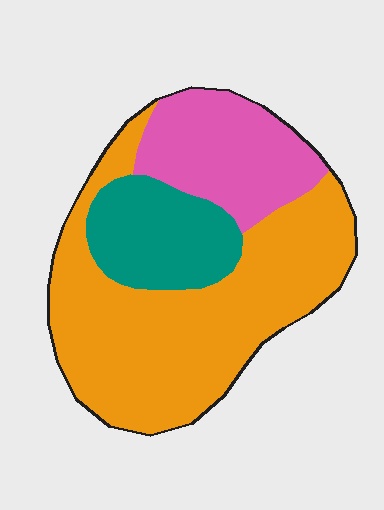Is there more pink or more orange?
Orange.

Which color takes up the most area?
Orange, at roughly 60%.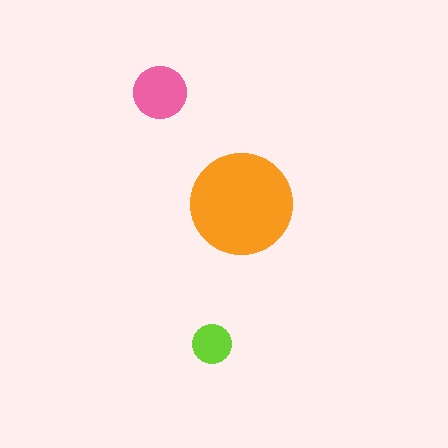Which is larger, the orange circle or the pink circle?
The orange one.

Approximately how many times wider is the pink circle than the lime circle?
About 1.5 times wider.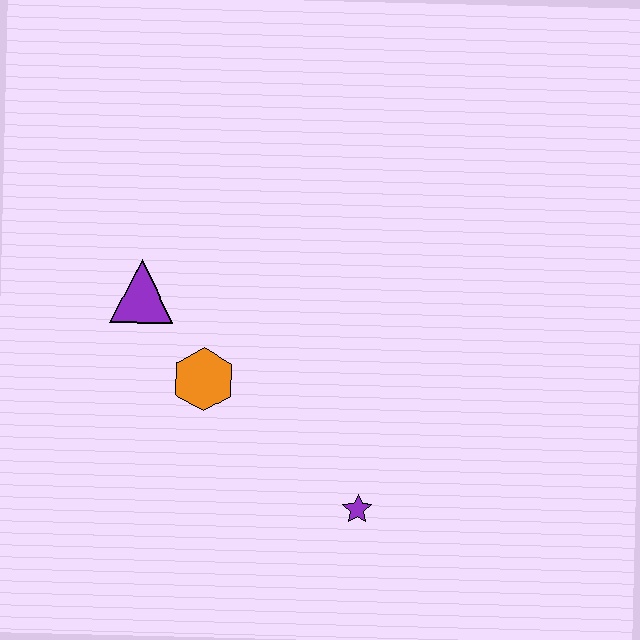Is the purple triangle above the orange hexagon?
Yes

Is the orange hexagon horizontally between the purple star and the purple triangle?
Yes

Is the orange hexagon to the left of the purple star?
Yes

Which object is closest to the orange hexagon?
The purple triangle is closest to the orange hexagon.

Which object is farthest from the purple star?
The purple triangle is farthest from the purple star.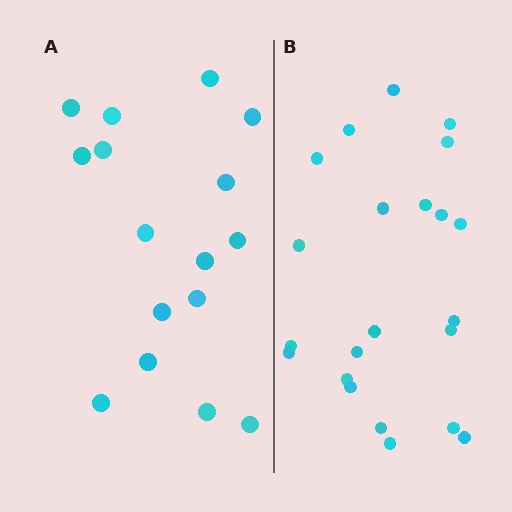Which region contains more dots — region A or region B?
Region B (the right region) has more dots.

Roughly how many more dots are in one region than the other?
Region B has about 6 more dots than region A.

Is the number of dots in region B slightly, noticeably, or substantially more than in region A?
Region B has noticeably more, but not dramatically so. The ratio is roughly 1.4 to 1.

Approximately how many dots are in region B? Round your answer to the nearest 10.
About 20 dots. (The exact count is 22, which rounds to 20.)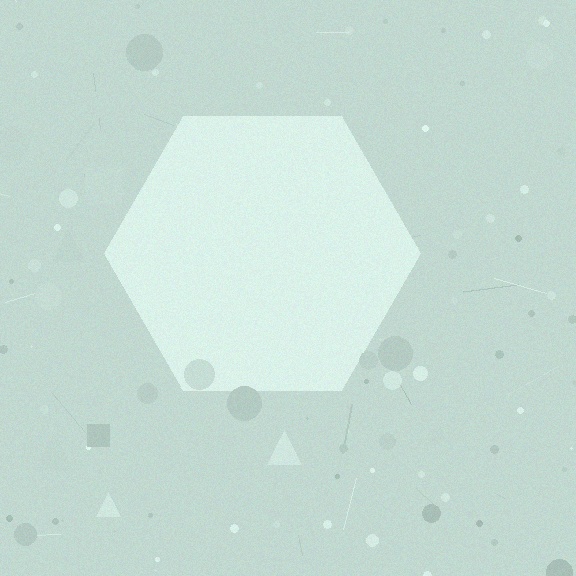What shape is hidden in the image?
A hexagon is hidden in the image.